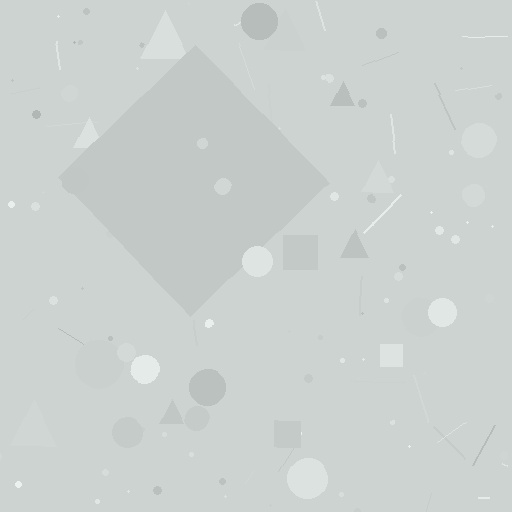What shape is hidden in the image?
A diamond is hidden in the image.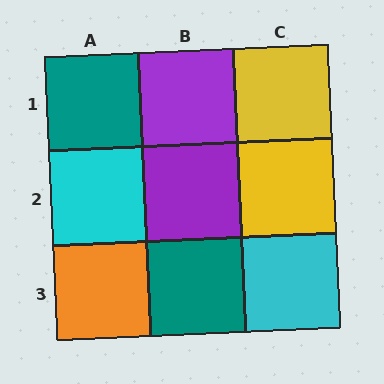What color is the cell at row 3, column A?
Orange.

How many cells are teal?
2 cells are teal.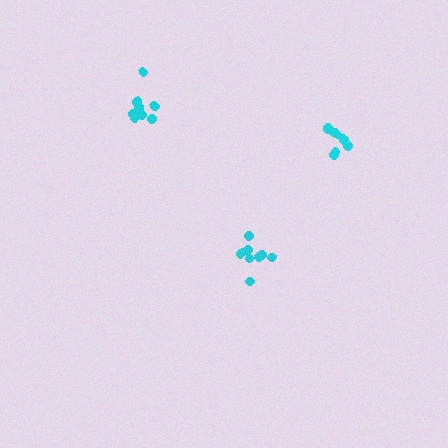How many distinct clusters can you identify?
There are 3 distinct clusters.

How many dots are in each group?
Group 1: 8 dots, Group 2: 10 dots, Group 3: 9 dots (27 total).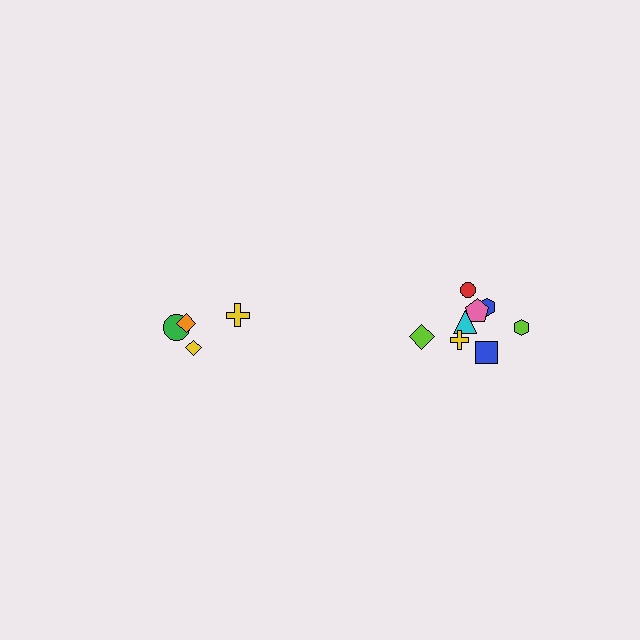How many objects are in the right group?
There are 8 objects.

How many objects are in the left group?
There are 4 objects.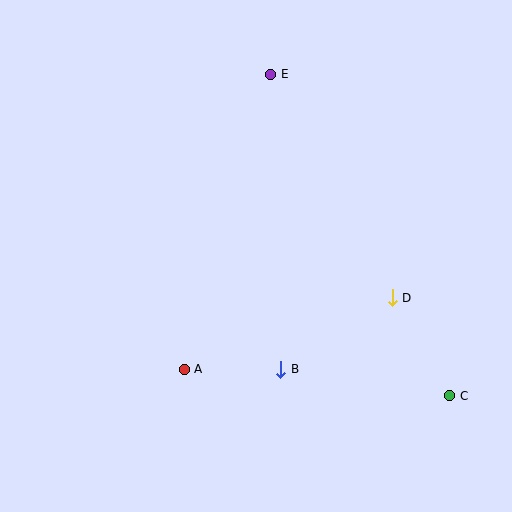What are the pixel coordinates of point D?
Point D is at (392, 298).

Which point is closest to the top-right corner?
Point E is closest to the top-right corner.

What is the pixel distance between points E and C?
The distance between E and C is 368 pixels.